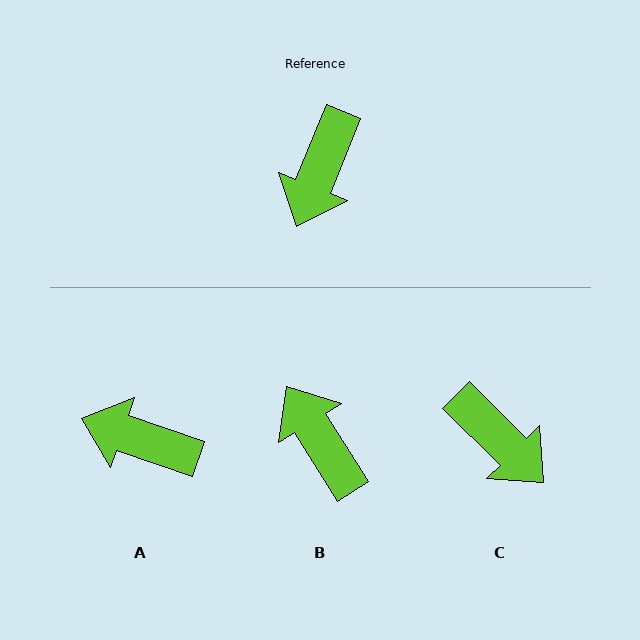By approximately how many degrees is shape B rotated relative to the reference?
Approximately 126 degrees clockwise.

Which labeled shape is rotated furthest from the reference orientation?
B, about 126 degrees away.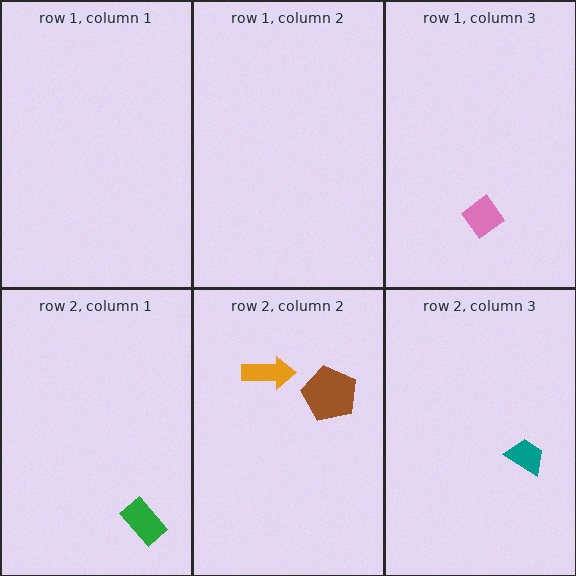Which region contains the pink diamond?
The row 1, column 3 region.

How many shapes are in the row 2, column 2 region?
2.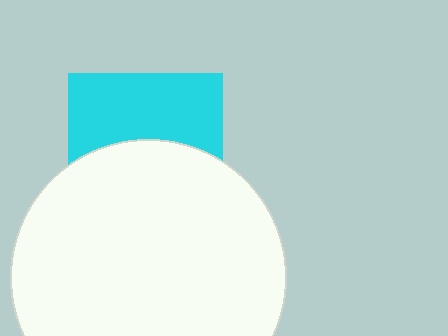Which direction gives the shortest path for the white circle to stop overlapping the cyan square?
Moving down gives the shortest separation.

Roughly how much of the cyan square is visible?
About half of it is visible (roughly 48%).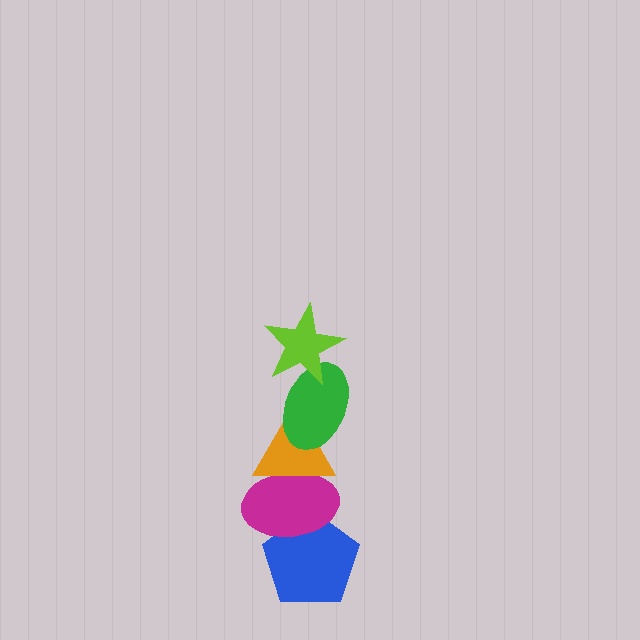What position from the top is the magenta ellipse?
The magenta ellipse is 4th from the top.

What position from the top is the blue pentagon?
The blue pentagon is 5th from the top.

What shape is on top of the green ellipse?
The lime star is on top of the green ellipse.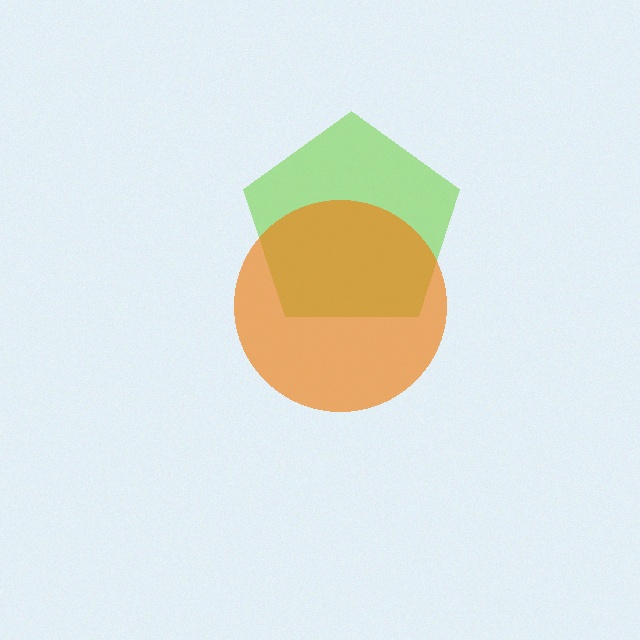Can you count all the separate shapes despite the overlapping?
Yes, there are 2 separate shapes.